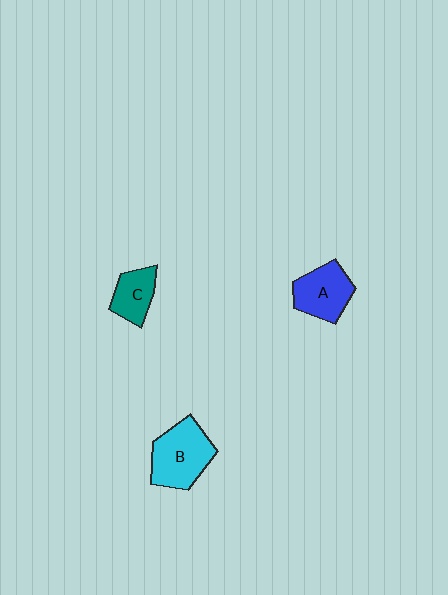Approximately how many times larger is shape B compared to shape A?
Approximately 1.3 times.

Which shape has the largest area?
Shape B (cyan).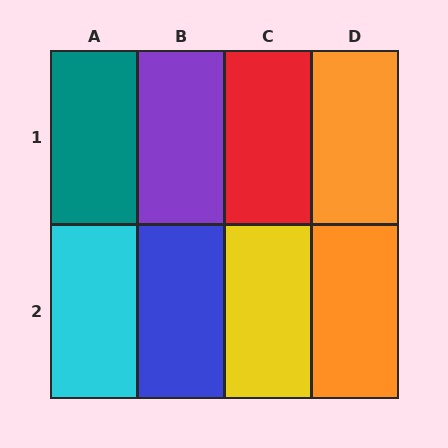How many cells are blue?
1 cell is blue.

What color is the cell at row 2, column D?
Orange.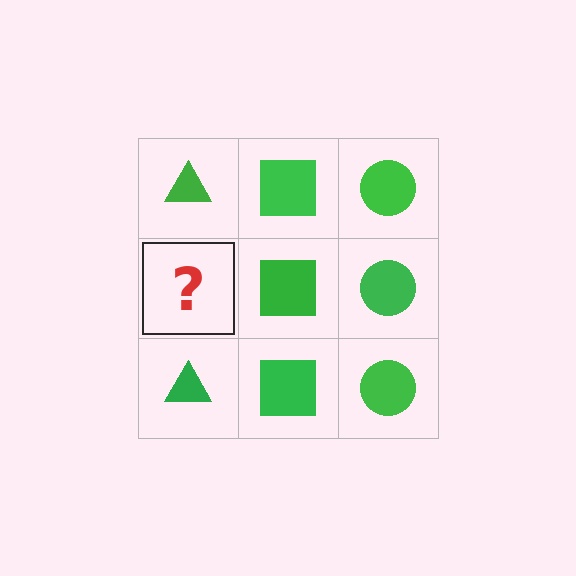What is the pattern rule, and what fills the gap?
The rule is that each column has a consistent shape. The gap should be filled with a green triangle.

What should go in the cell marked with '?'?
The missing cell should contain a green triangle.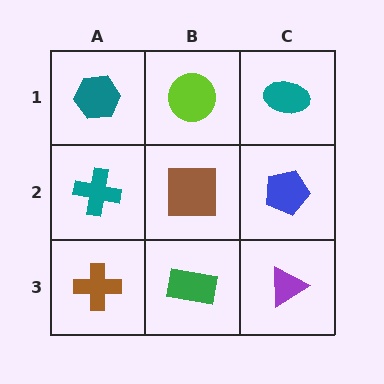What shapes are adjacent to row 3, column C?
A blue pentagon (row 2, column C), a green rectangle (row 3, column B).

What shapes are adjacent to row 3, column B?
A brown square (row 2, column B), a brown cross (row 3, column A), a purple triangle (row 3, column C).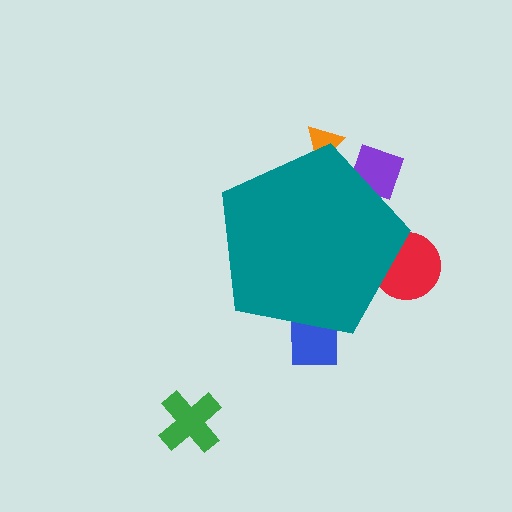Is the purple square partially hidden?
Yes, the purple square is partially hidden behind the teal pentagon.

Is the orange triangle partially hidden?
Yes, the orange triangle is partially hidden behind the teal pentagon.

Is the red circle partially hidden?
Yes, the red circle is partially hidden behind the teal pentagon.